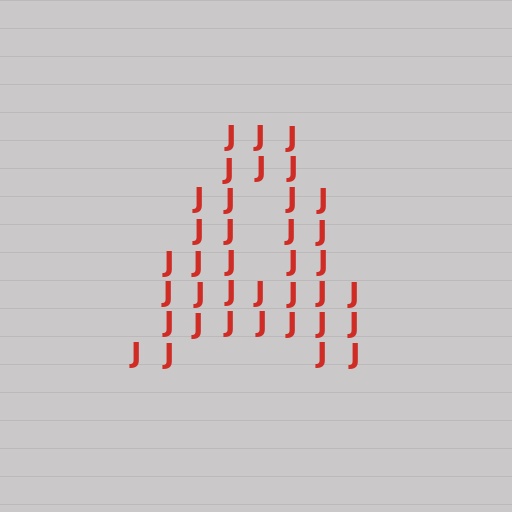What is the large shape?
The large shape is the letter A.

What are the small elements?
The small elements are letter J's.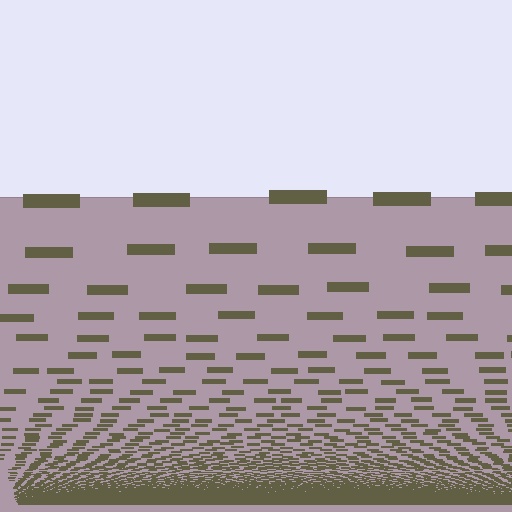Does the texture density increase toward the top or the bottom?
Density increases toward the bottom.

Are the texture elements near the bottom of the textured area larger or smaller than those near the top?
Smaller. The gradient is inverted — elements near the bottom are smaller and denser.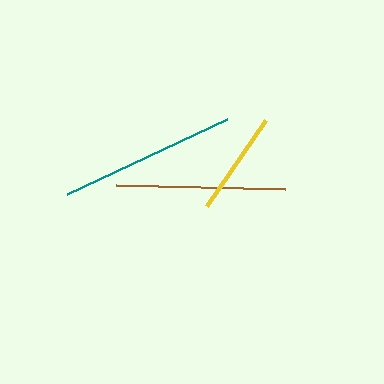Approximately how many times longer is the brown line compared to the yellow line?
The brown line is approximately 1.6 times the length of the yellow line.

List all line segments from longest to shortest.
From longest to shortest: teal, brown, yellow.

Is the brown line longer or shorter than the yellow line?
The brown line is longer than the yellow line.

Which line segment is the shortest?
The yellow line is the shortest at approximately 105 pixels.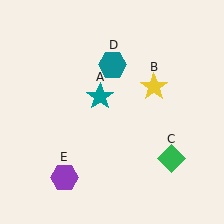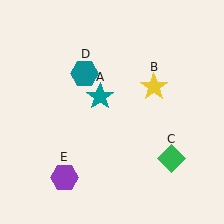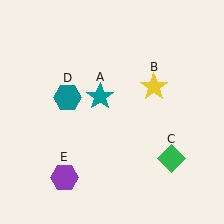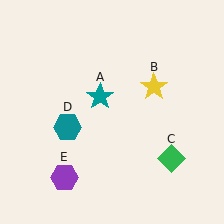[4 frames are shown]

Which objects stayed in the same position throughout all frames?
Teal star (object A) and yellow star (object B) and green diamond (object C) and purple hexagon (object E) remained stationary.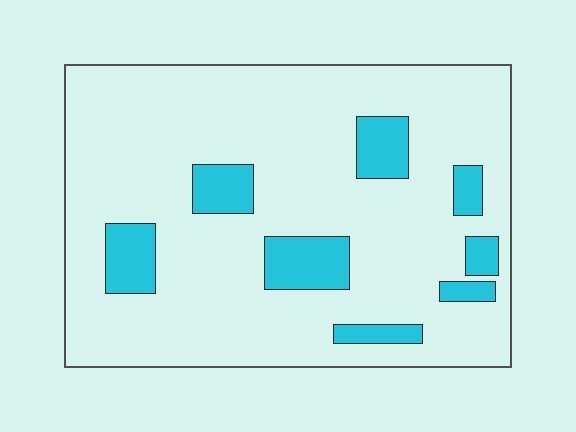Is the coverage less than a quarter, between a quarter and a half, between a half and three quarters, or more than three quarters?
Less than a quarter.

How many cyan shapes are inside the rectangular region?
8.